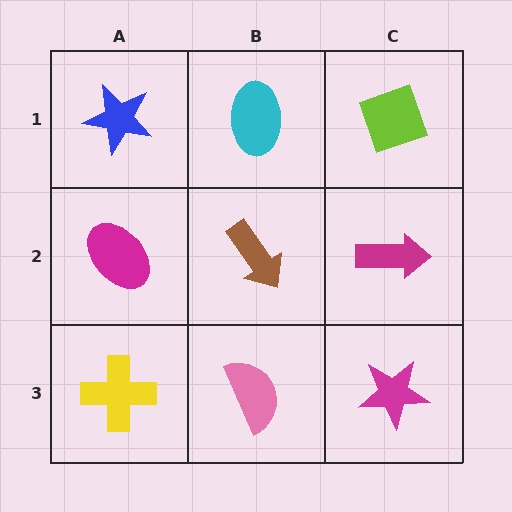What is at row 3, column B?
A pink semicircle.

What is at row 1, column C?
A lime diamond.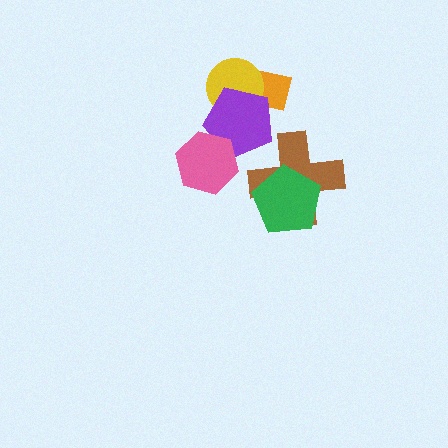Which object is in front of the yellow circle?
The purple pentagon is in front of the yellow circle.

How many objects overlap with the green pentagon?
1 object overlaps with the green pentagon.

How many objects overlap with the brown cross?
1 object overlaps with the brown cross.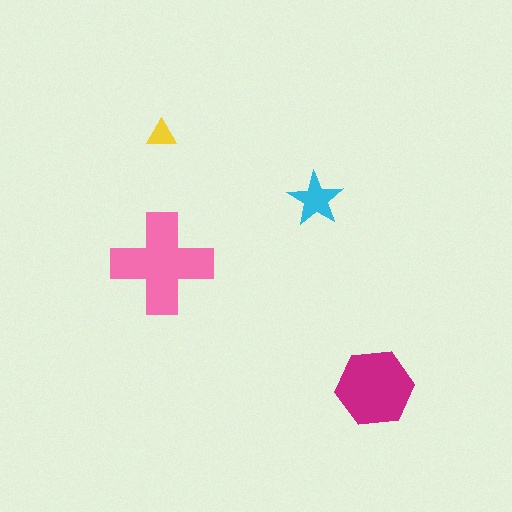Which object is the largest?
The pink cross.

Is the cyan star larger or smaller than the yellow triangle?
Larger.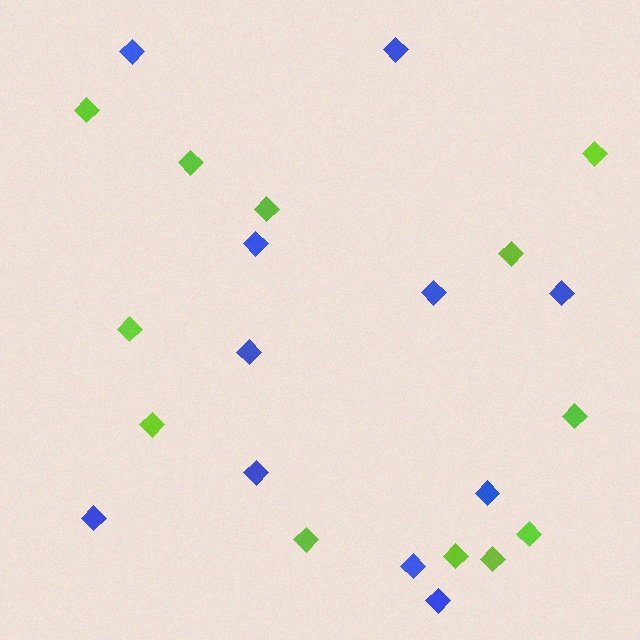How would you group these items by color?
There are 2 groups: one group of lime diamonds (12) and one group of blue diamonds (11).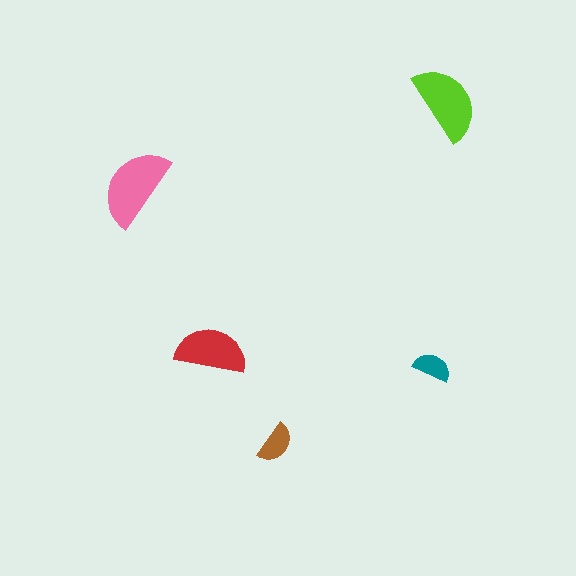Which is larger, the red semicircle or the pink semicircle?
The pink one.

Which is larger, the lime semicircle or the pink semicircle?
The pink one.